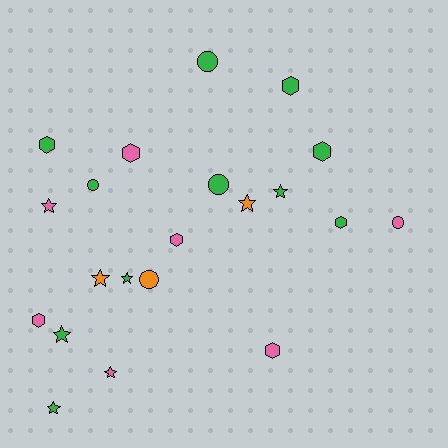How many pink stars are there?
There are 2 pink stars.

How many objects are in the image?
There are 21 objects.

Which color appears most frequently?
Green, with 11 objects.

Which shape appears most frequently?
Hexagon, with 8 objects.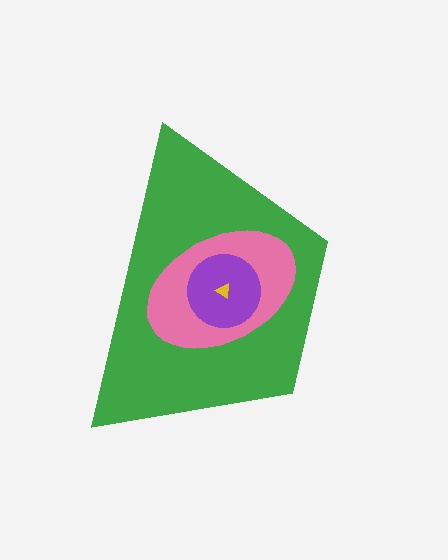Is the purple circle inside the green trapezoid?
Yes.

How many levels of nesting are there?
4.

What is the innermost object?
The yellow triangle.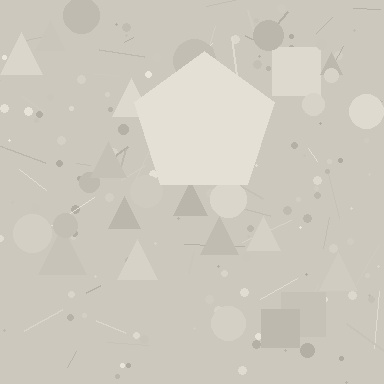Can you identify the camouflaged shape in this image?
The camouflaged shape is a pentagon.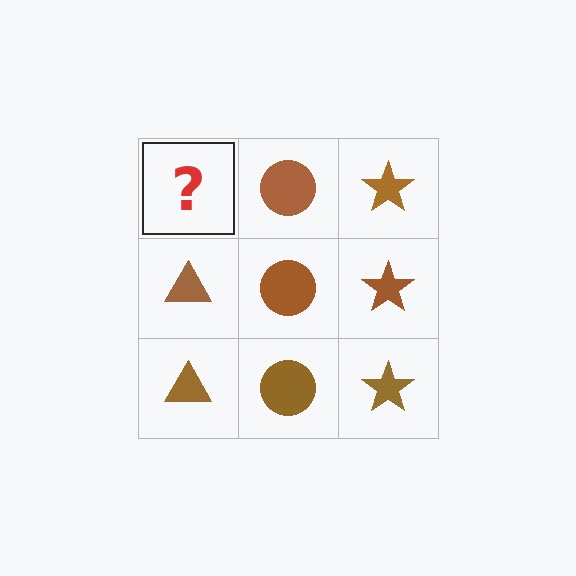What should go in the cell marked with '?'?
The missing cell should contain a brown triangle.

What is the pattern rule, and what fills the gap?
The rule is that each column has a consistent shape. The gap should be filled with a brown triangle.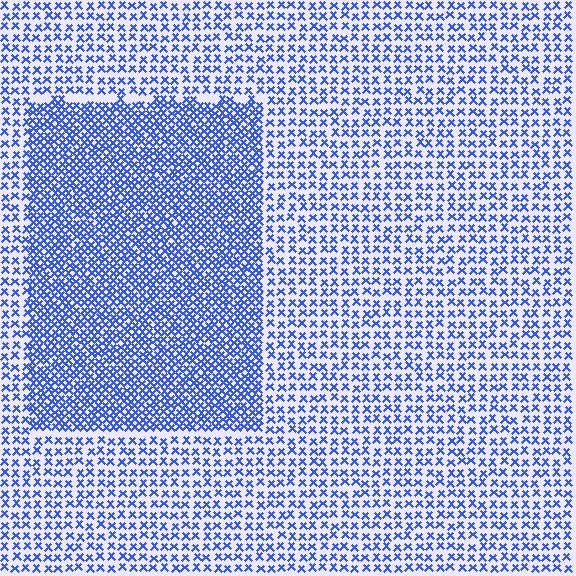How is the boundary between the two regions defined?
The boundary is defined by a change in element density (approximately 2.1x ratio). All elements are the same color, size, and shape.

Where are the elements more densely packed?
The elements are more densely packed inside the rectangle boundary.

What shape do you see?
I see a rectangle.